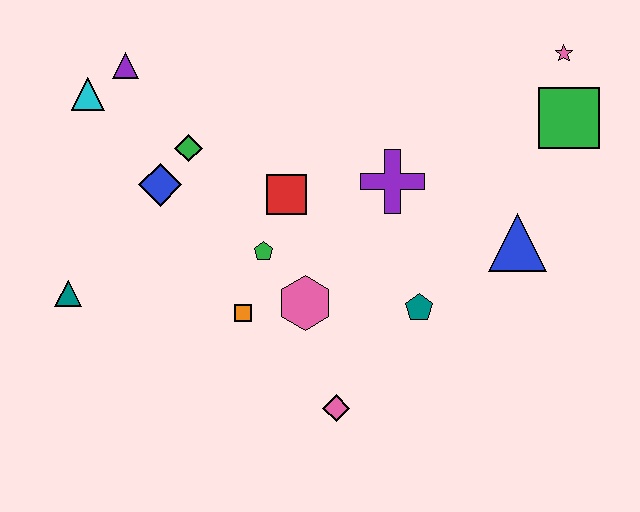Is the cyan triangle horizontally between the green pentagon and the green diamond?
No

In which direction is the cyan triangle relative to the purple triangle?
The cyan triangle is to the left of the purple triangle.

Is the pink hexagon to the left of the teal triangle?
No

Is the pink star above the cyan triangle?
Yes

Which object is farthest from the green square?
The teal triangle is farthest from the green square.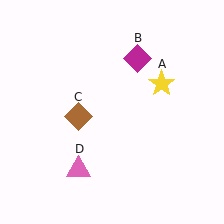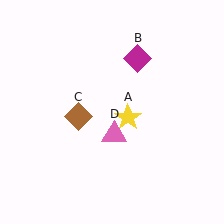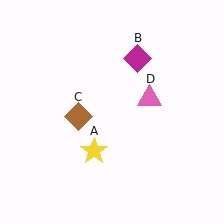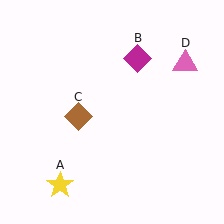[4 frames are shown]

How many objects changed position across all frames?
2 objects changed position: yellow star (object A), pink triangle (object D).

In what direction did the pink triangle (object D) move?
The pink triangle (object D) moved up and to the right.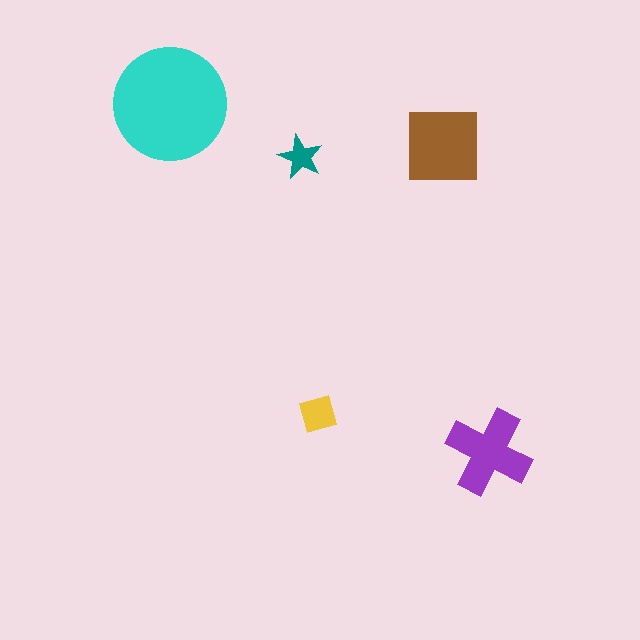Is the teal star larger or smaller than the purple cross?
Smaller.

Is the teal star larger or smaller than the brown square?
Smaller.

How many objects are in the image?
There are 5 objects in the image.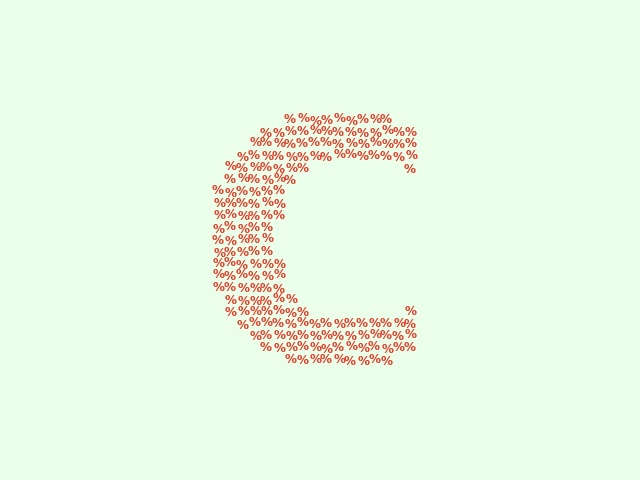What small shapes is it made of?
It is made of small percent signs.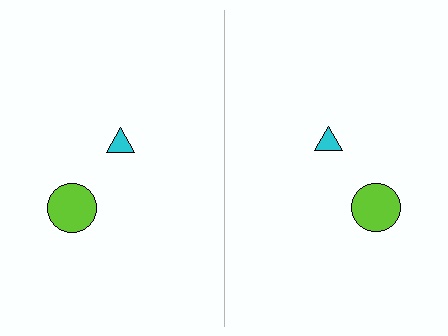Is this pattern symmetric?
Yes, this pattern has bilateral (reflection) symmetry.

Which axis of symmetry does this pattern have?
The pattern has a vertical axis of symmetry running through the center of the image.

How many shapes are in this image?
There are 4 shapes in this image.